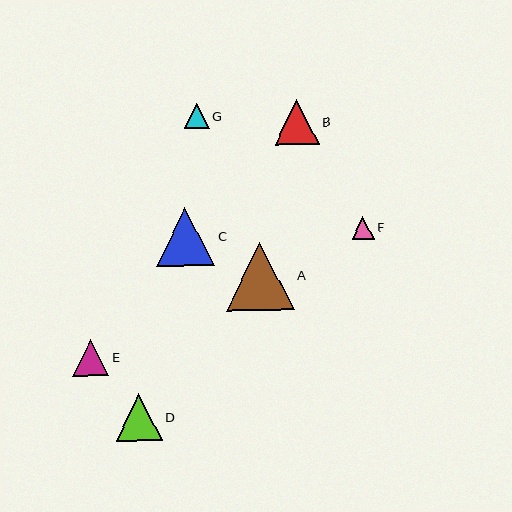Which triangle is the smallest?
Triangle F is the smallest with a size of approximately 23 pixels.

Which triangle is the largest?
Triangle A is the largest with a size of approximately 68 pixels.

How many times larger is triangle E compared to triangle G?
Triangle E is approximately 1.4 times the size of triangle G.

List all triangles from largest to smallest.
From largest to smallest: A, C, D, B, E, G, F.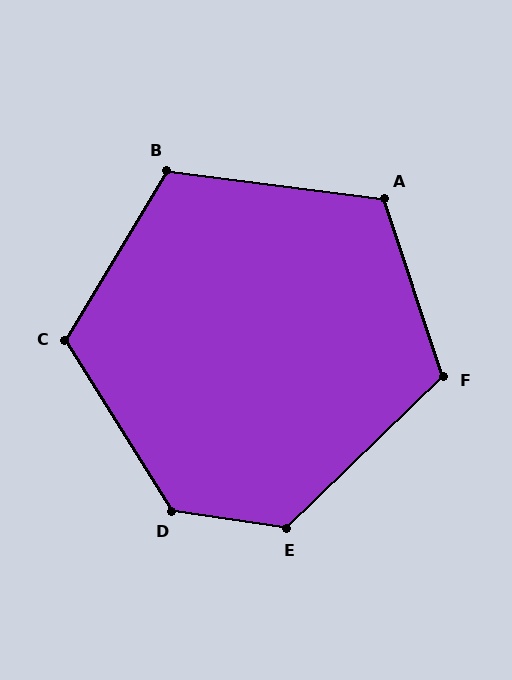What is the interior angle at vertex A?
Approximately 116 degrees (obtuse).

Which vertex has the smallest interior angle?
B, at approximately 114 degrees.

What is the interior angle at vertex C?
Approximately 117 degrees (obtuse).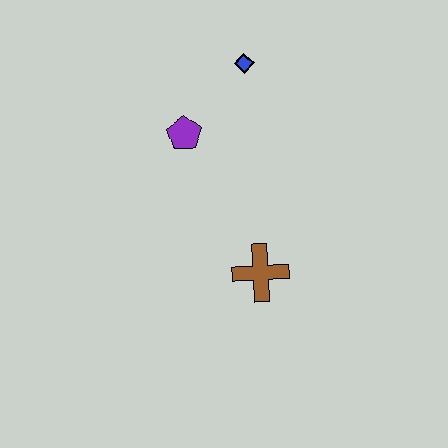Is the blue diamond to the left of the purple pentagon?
No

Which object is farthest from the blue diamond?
The brown cross is farthest from the blue diamond.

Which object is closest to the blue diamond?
The purple pentagon is closest to the blue diamond.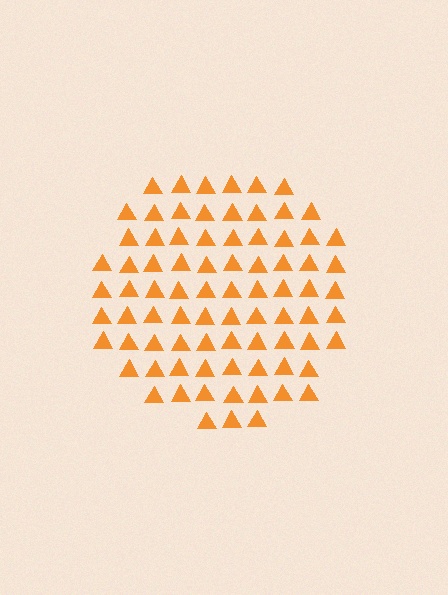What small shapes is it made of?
It is made of small triangles.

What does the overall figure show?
The overall figure shows a circle.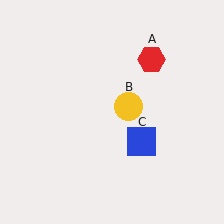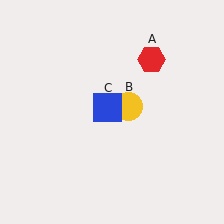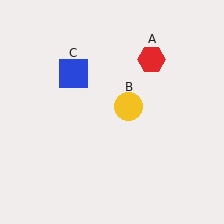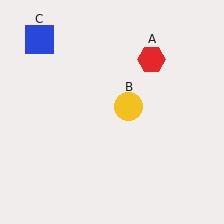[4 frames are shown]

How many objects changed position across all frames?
1 object changed position: blue square (object C).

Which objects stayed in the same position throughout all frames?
Red hexagon (object A) and yellow circle (object B) remained stationary.